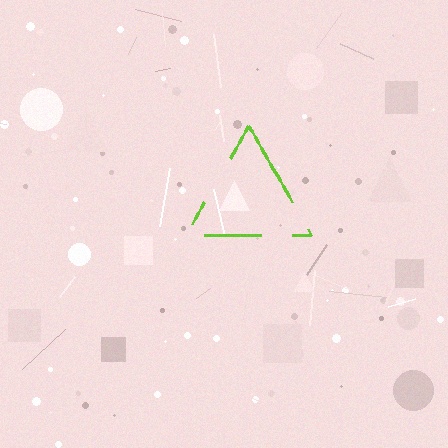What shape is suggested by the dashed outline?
The dashed outline suggests a triangle.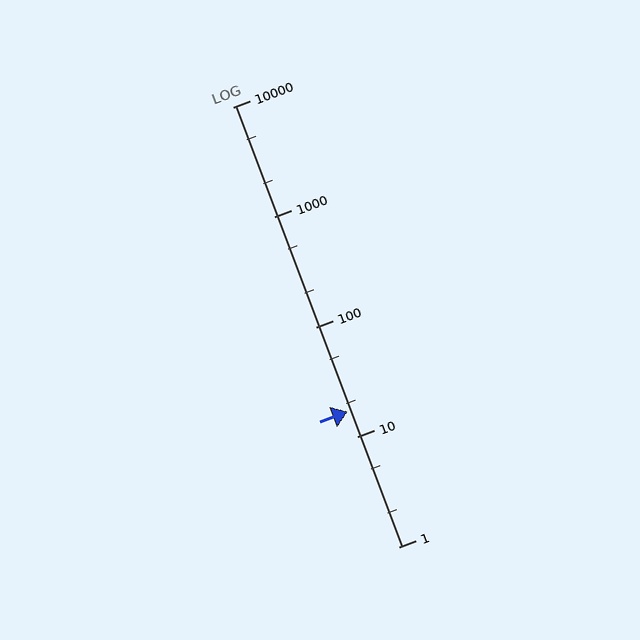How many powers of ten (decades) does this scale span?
The scale spans 4 decades, from 1 to 10000.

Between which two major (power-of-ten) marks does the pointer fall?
The pointer is between 10 and 100.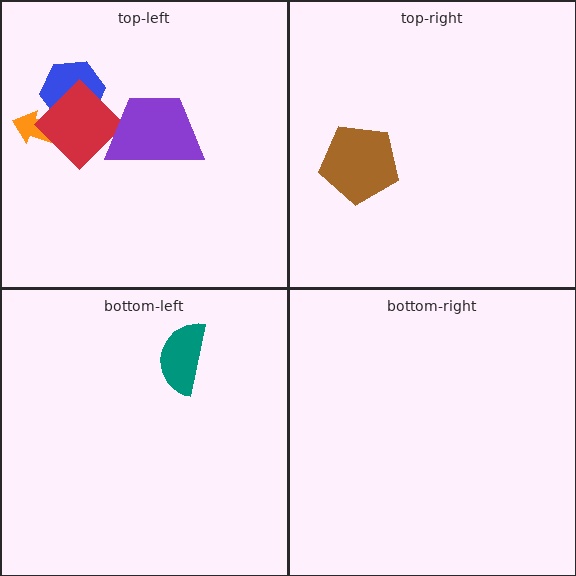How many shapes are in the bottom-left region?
1.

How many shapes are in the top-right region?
1.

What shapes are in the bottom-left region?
The teal semicircle.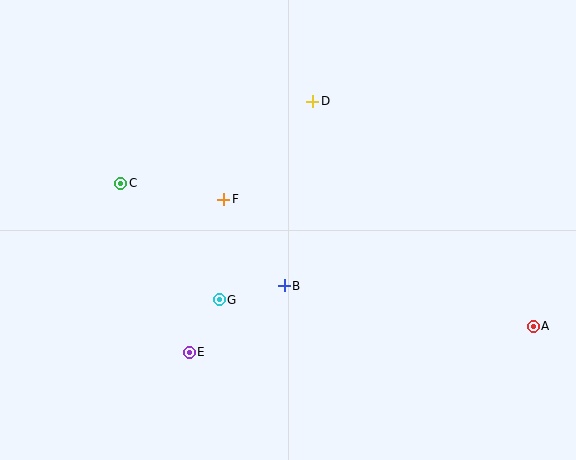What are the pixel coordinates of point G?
Point G is at (219, 300).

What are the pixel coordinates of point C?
Point C is at (121, 183).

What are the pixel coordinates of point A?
Point A is at (533, 326).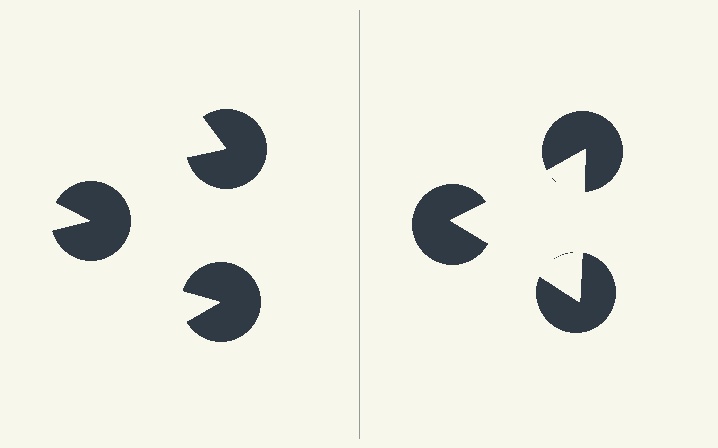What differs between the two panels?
The pac-man discs are positioned identically on both sides; only the wedge orientations differ. On the right they align to a triangle; on the left they are misaligned.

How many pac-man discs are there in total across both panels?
6 — 3 on each side.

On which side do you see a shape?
An illusory triangle appears on the right side. On the left side the wedge cuts are rotated, so no coherent shape forms.